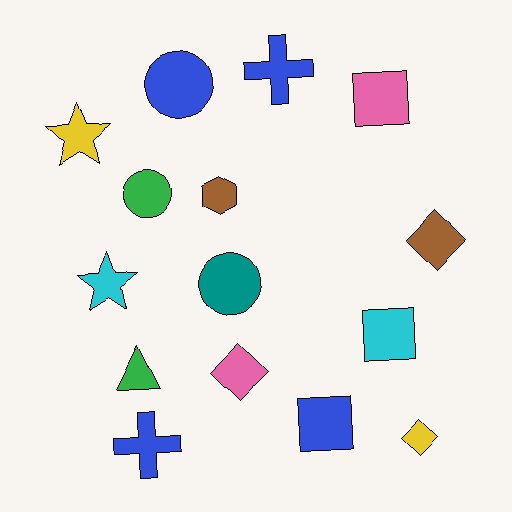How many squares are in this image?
There are 3 squares.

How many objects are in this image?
There are 15 objects.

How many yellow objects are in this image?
There are 2 yellow objects.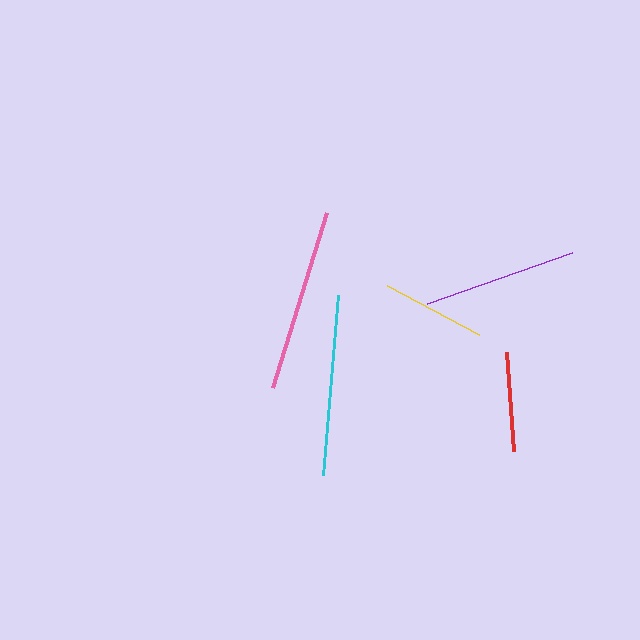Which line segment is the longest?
The pink line is the longest at approximately 183 pixels.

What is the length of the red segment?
The red segment is approximately 99 pixels long.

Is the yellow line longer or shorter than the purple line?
The purple line is longer than the yellow line.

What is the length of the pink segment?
The pink segment is approximately 183 pixels long.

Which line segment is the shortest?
The red line is the shortest at approximately 99 pixels.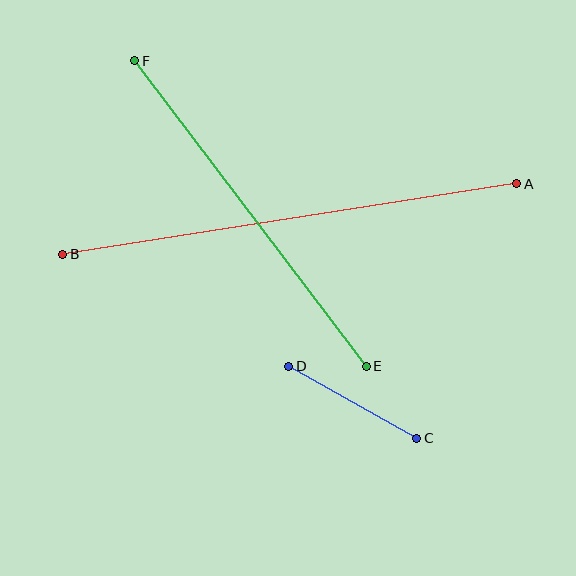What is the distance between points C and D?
The distance is approximately 147 pixels.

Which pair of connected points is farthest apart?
Points A and B are farthest apart.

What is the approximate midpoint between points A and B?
The midpoint is at approximately (290, 219) pixels.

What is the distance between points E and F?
The distance is approximately 383 pixels.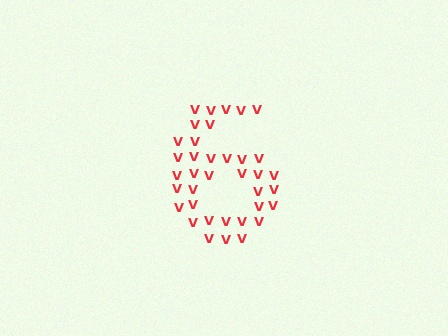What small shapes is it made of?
It is made of small letter V's.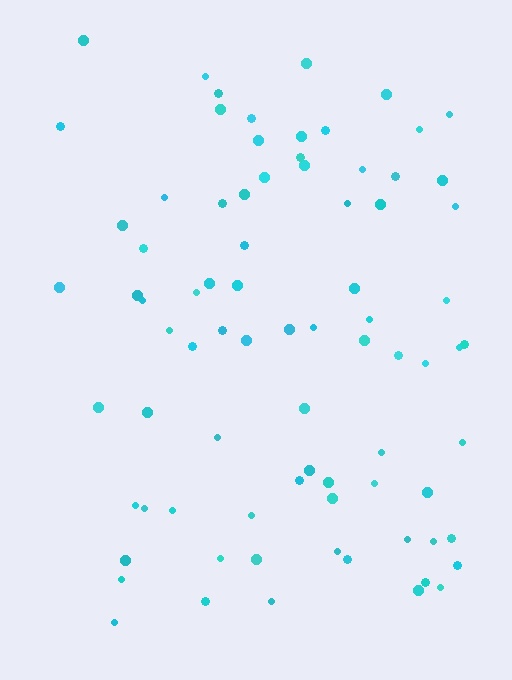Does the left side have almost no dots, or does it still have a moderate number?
Still a moderate number, just noticeably fewer than the right.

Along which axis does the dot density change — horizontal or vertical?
Horizontal.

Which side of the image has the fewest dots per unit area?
The left.